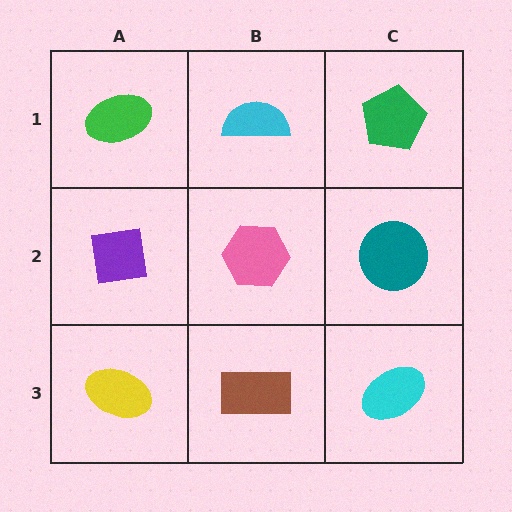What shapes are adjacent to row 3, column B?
A pink hexagon (row 2, column B), a yellow ellipse (row 3, column A), a cyan ellipse (row 3, column C).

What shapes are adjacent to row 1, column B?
A pink hexagon (row 2, column B), a green ellipse (row 1, column A), a green pentagon (row 1, column C).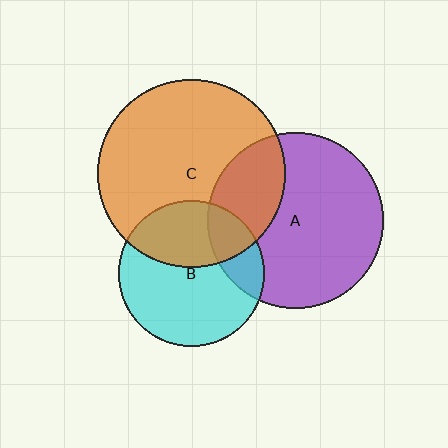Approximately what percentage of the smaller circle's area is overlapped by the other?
Approximately 20%.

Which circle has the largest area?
Circle C (orange).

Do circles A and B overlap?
Yes.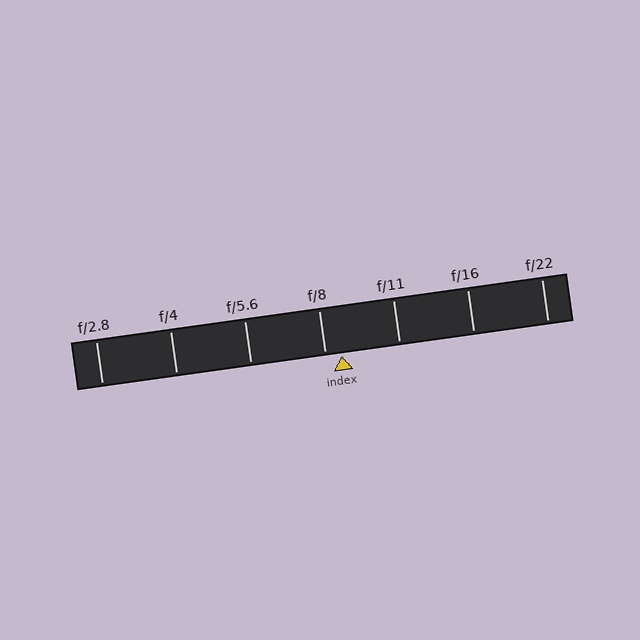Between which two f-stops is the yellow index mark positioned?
The index mark is between f/8 and f/11.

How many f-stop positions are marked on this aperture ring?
There are 7 f-stop positions marked.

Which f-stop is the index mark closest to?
The index mark is closest to f/8.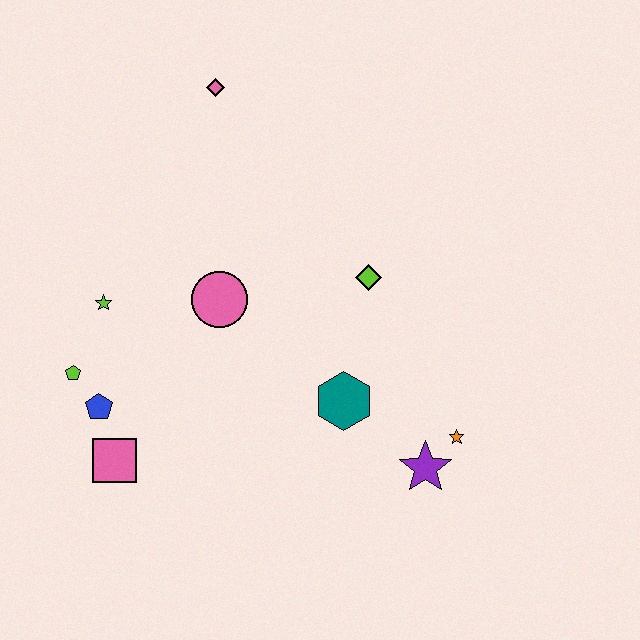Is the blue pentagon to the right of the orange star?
No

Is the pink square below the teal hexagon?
Yes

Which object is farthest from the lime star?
The orange star is farthest from the lime star.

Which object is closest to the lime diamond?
The teal hexagon is closest to the lime diamond.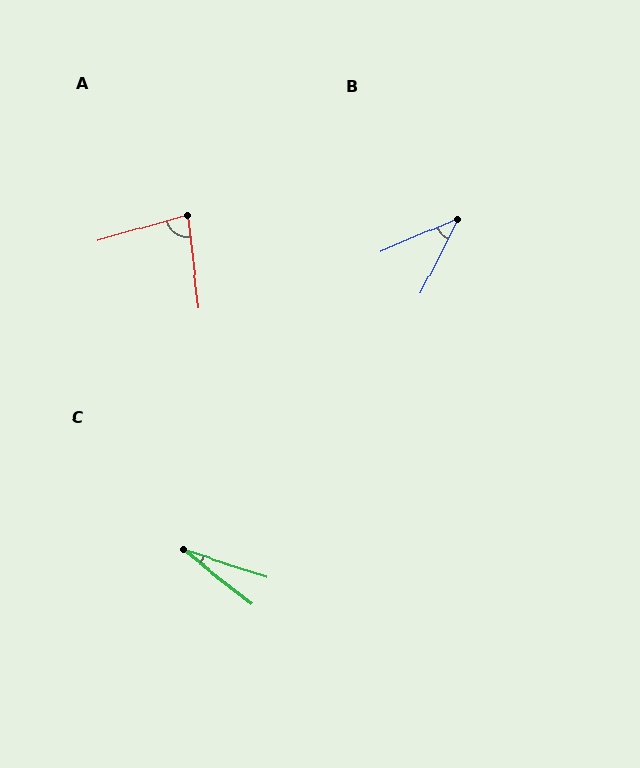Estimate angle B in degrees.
Approximately 40 degrees.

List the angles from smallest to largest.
C (20°), B (40°), A (81°).